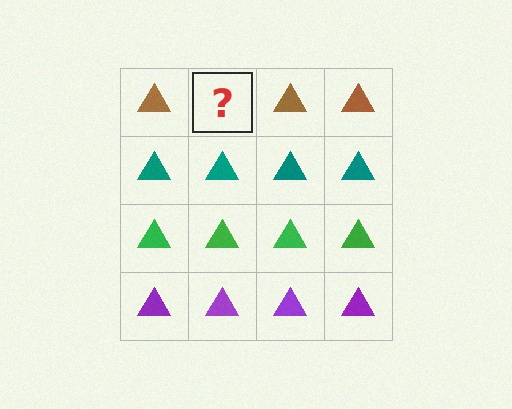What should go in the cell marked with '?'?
The missing cell should contain a brown triangle.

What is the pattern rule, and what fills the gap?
The rule is that each row has a consistent color. The gap should be filled with a brown triangle.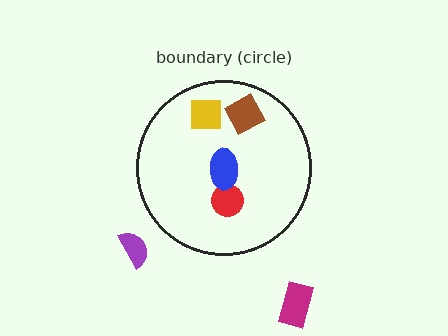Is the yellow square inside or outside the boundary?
Inside.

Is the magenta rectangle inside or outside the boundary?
Outside.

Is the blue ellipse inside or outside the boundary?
Inside.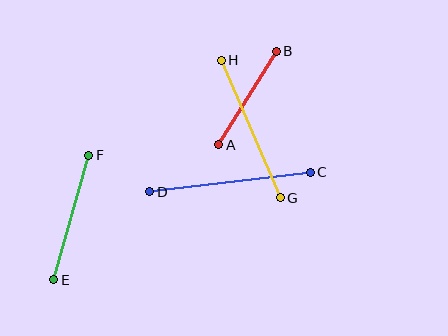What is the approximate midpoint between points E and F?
The midpoint is at approximately (71, 217) pixels.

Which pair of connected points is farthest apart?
Points C and D are farthest apart.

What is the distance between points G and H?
The distance is approximately 150 pixels.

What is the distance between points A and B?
The distance is approximately 110 pixels.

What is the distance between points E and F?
The distance is approximately 129 pixels.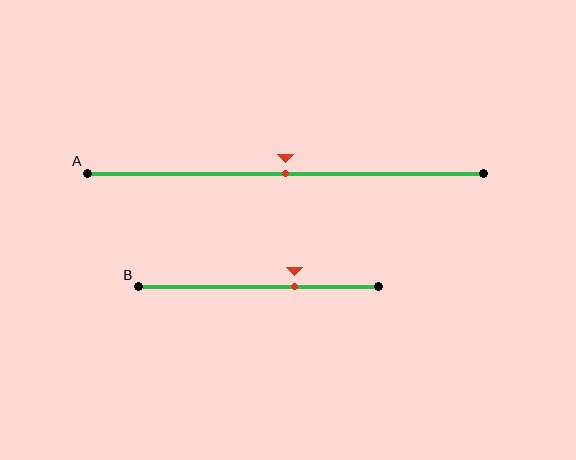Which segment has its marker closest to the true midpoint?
Segment A has its marker closest to the true midpoint.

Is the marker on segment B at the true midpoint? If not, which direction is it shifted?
No, the marker on segment B is shifted to the right by about 15% of the segment length.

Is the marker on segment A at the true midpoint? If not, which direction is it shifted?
Yes, the marker on segment A is at the true midpoint.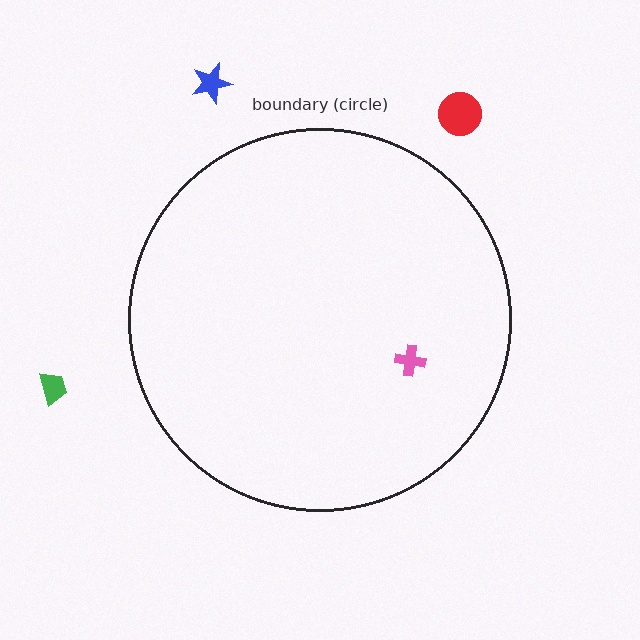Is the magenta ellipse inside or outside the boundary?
Outside.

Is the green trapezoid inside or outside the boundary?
Outside.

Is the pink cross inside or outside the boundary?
Inside.